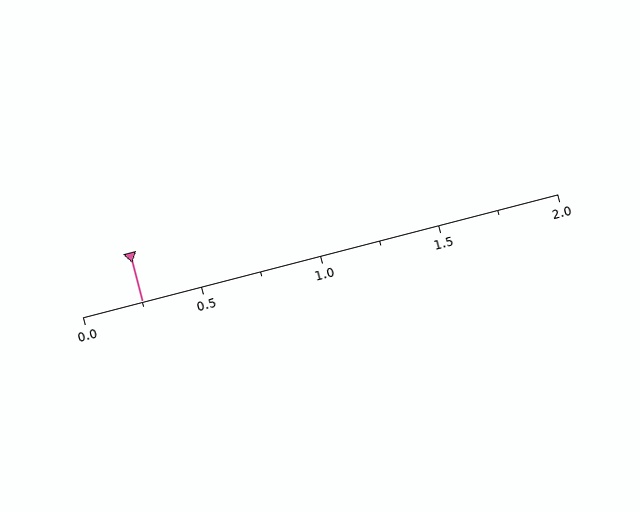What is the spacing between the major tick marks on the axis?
The major ticks are spaced 0.5 apart.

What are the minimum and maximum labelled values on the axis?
The axis runs from 0.0 to 2.0.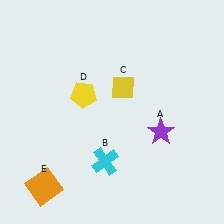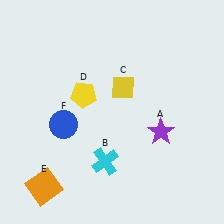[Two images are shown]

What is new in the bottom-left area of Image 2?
A blue circle (F) was added in the bottom-left area of Image 2.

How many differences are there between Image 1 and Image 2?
There is 1 difference between the two images.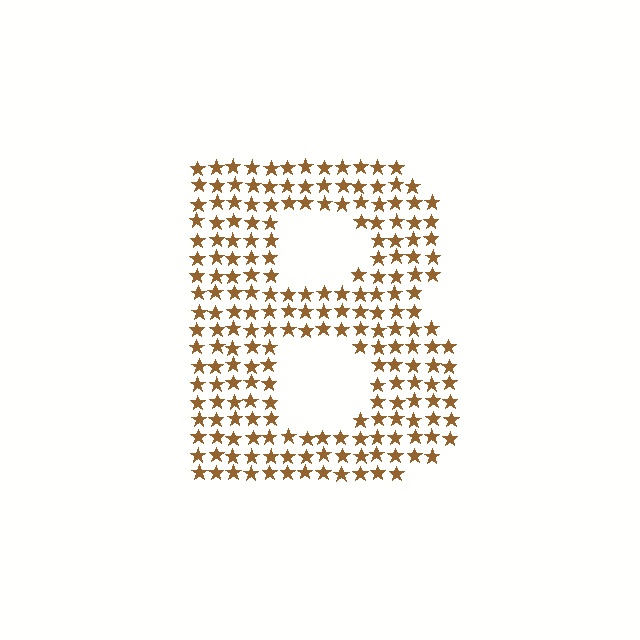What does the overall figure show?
The overall figure shows the letter B.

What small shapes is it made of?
It is made of small stars.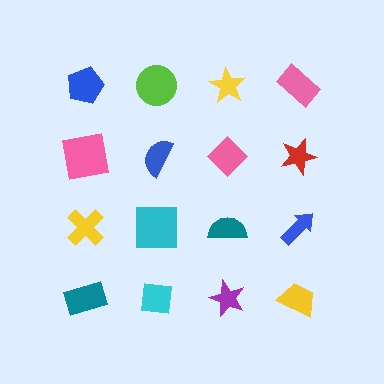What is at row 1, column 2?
A lime circle.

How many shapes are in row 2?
4 shapes.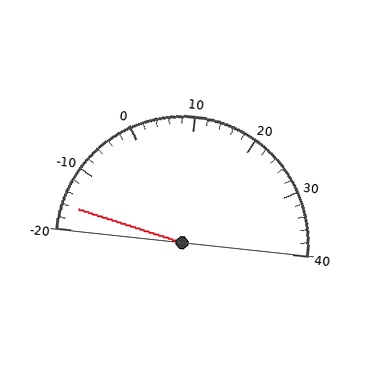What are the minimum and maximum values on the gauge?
The gauge ranges from -20 to 40.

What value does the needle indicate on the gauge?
The needle indicates approximately -16.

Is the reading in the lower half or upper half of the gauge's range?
The reading is in the lower half of the range (-20 to 40).